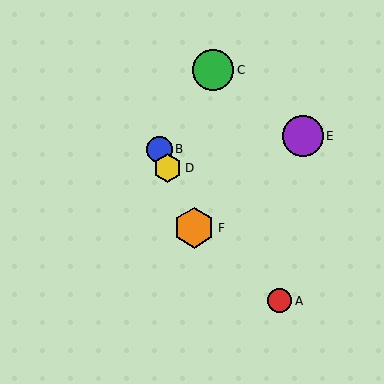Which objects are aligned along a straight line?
Objects B, D, F are aligned along a straight line.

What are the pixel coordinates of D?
Object D is at (167, 168).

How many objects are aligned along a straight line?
3 objects (B, D, F) are aligned along a straight line.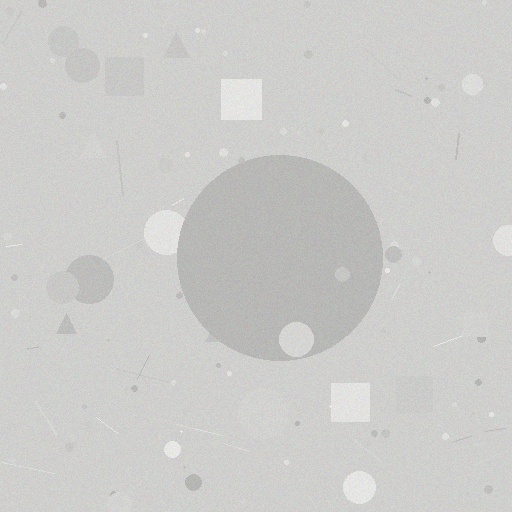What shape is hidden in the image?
A circle is hidden in the image.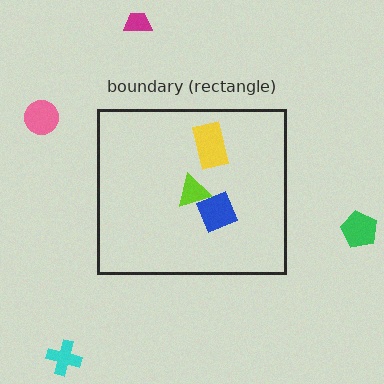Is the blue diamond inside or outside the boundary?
Inside.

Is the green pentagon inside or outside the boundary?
Outside.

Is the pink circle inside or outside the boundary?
Outside.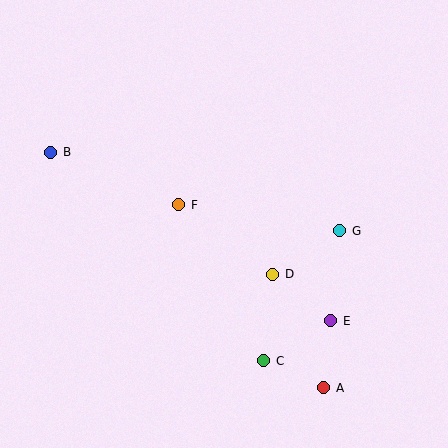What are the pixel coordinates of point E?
Point E is at (331, 321).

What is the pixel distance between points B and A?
The distance between B and A is 360 pixels.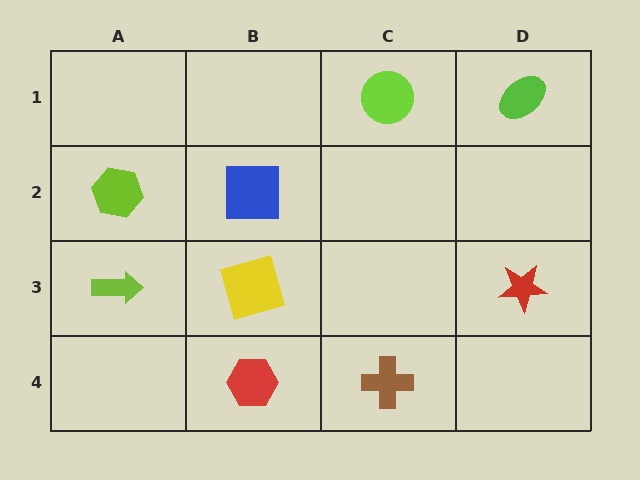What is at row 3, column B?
A yellow square.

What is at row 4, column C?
A brown cross.